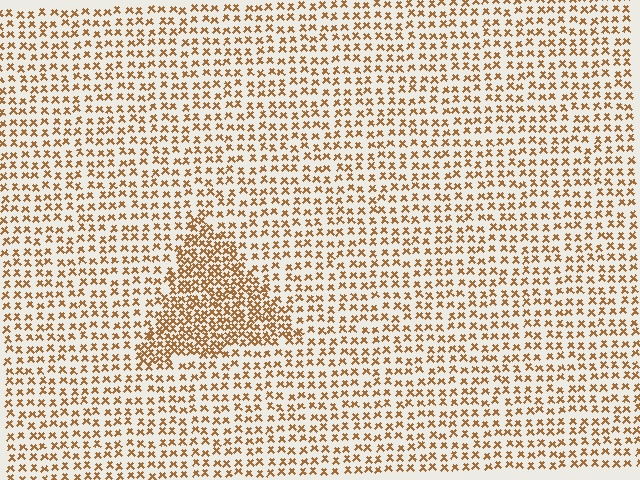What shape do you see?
I see a triangle.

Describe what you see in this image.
The image contains small brown elements arranged at two different densities. A triangle-shaped region is visible where the elements are more densely packed than the surrounding area.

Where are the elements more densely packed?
The elements are more densely packed inside the triangle boundary.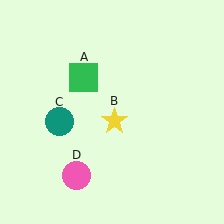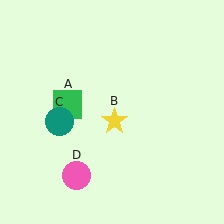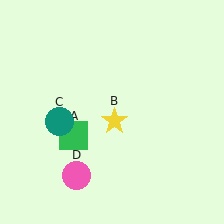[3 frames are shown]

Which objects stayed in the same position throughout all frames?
Yellow star (object B) and teal circle (object C) and pink circle (object D) remained stationary.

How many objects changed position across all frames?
1 object changed position: green square (object A).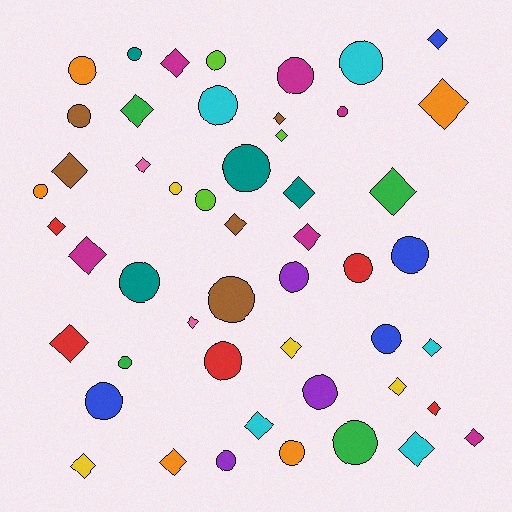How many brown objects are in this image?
There are 5 brown objects.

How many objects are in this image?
There are 50 objects.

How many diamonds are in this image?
There are 25 diamonds.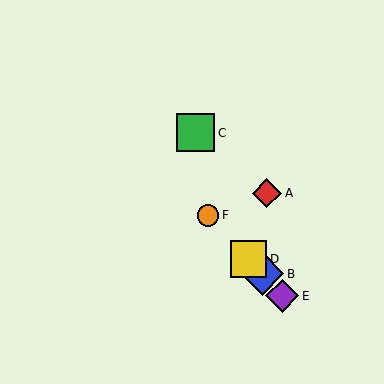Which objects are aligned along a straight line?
Objects B, D, E, F are aligned along a straight line.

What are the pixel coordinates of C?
Object C is at (196, 133).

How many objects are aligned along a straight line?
4 objects (B, D, E, F) are aligned along a straight line.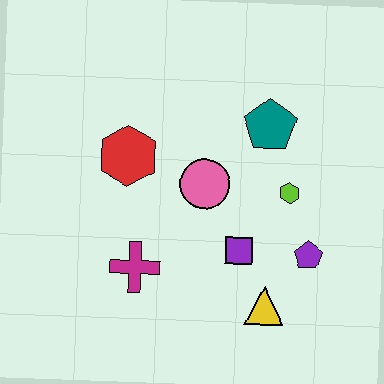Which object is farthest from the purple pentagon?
The red hexagon is farthest from the purple pentagon.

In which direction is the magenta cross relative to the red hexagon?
The magenta cross is below the red hexagon.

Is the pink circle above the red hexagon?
No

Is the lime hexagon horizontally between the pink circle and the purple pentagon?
Yes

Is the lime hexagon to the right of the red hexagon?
Yes